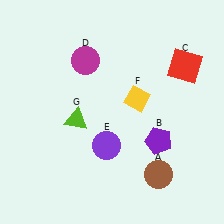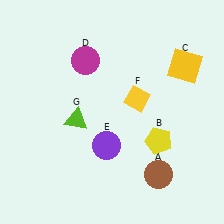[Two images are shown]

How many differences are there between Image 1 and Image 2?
There are 2 differences between the two images.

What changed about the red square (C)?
In Image 1, C is red. In Image 2, it changed to yellow.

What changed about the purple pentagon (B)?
In Image 1, B is purple. In Image 2, it changed to yellow.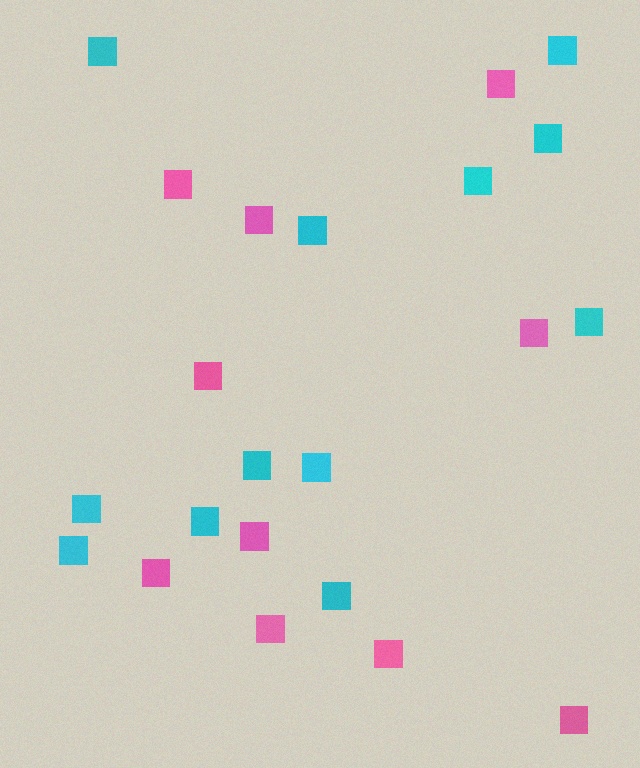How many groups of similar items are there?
There are 2 groups: one group of pink squares (10) and one group of cyan squares (12).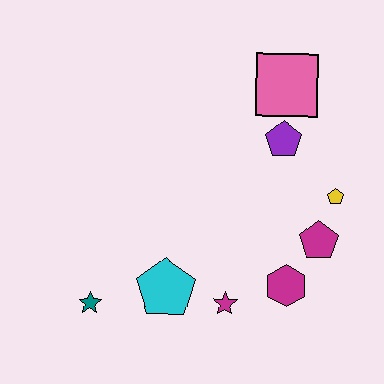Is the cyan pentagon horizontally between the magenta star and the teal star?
Yes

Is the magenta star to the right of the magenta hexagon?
No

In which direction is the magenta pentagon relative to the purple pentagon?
The magenta pentagon is below the purple pentagon.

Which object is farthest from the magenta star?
The pink square is farthest from the magenta star.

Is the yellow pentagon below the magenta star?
No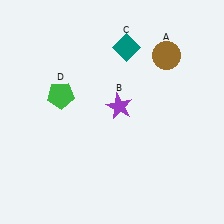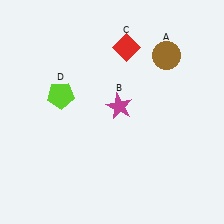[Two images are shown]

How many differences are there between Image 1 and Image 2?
There are 3 differences between the two images.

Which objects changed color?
B changed from purple to magenta. C changed from teal to red. D changed from green to lime.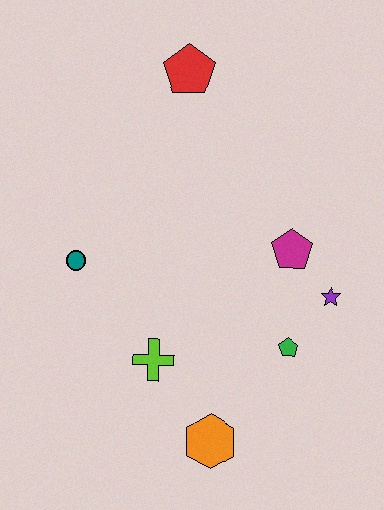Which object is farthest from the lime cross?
The red pentagon is farthest from the lime cross.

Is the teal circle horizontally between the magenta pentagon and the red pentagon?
No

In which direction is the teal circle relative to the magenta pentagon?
The teal circle is to the left of the magenta pentagon.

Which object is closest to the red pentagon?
The magenta pentagon is closest to the red pentagon.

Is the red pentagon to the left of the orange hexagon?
Yes